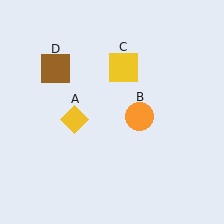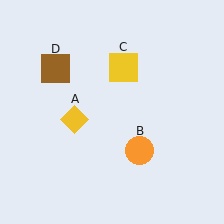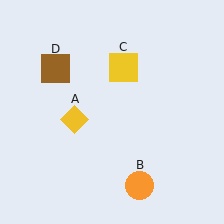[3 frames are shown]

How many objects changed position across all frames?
1 object changed position: orange circle (object B).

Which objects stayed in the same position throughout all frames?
Yellow diamond (object A) and yellow square (object C) and brown square (object D) remained stationary.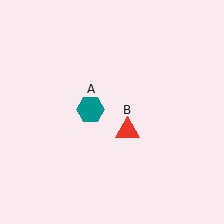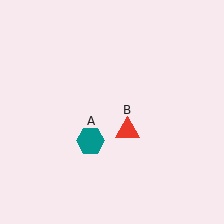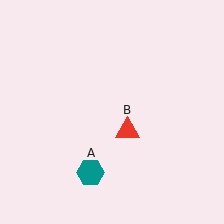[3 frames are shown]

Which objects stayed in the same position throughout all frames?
Red triangle (object B) remained stationary.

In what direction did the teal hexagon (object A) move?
The teal hexagon (object A) moved down.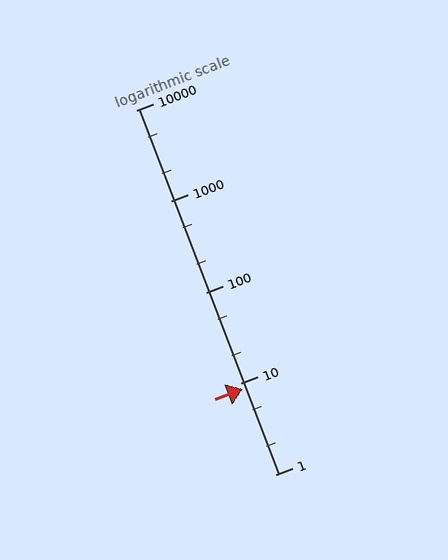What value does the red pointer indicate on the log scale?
The pointer indicates approximately 8.7.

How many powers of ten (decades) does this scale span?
The scale spans 4 decades, from 1 to 10000.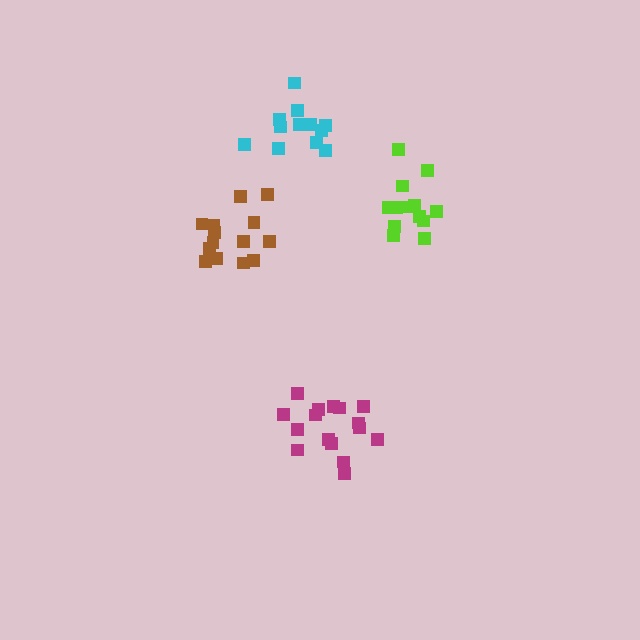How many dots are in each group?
Group 1: 14 dots, Group 2: 16 dots, Group 3: 14 dots, Group 4: 12 dots (56 total).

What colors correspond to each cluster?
The clusters are colored: lime, magenta, brown, cyan.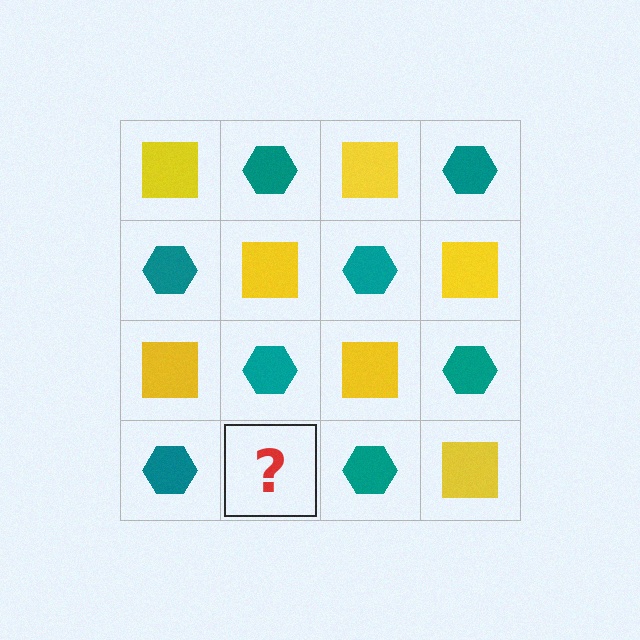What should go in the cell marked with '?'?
The missing cell should contain a yellow square.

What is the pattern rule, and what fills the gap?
The rule is that it alternates yellow square and teal hexagon in a checkerboard pattern. The gap should be filled with a yellow square.